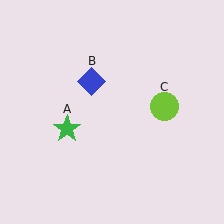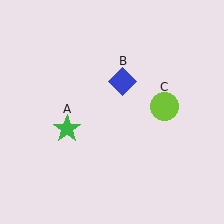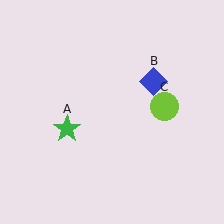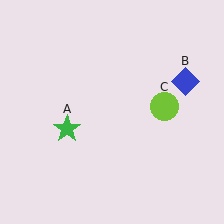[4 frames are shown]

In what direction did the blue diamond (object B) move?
The blue diamond (object B) moved right.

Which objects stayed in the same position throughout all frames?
Green star (object A) and lime circle (object C) remained stationary.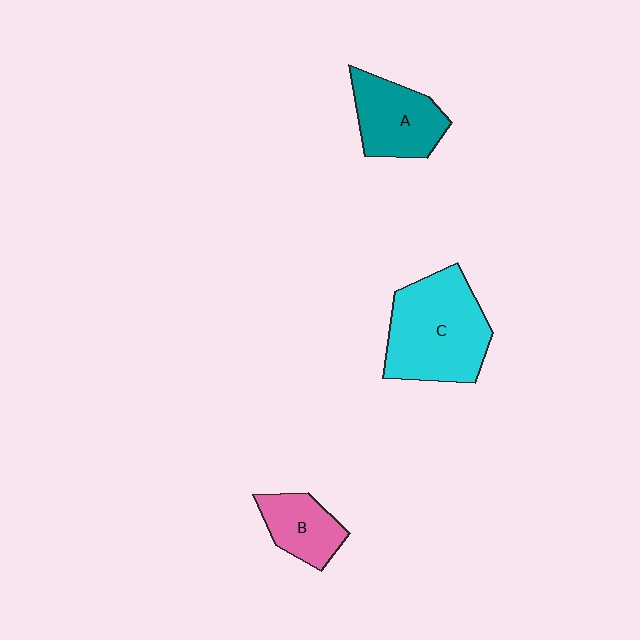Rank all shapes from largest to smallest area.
From largest to smallest: C (cyan), A (teal), B (pink).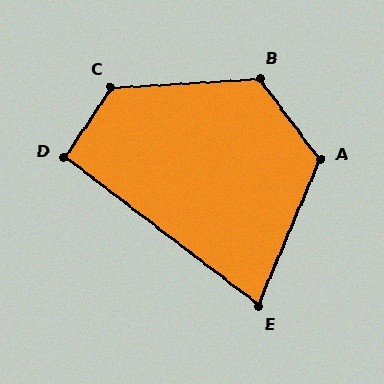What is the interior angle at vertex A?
Approximately 121 degrees (obtuse).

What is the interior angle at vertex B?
Approximately 123 degrees (obtuse).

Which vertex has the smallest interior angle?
E, at approximately 75 degrees.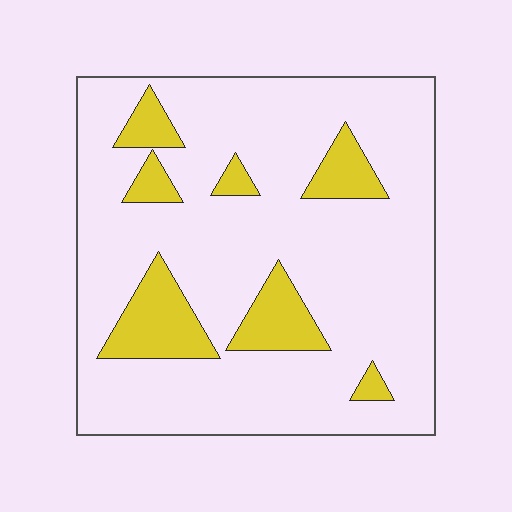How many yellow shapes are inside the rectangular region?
7.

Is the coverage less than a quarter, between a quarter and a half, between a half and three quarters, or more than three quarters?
Less than a quarter.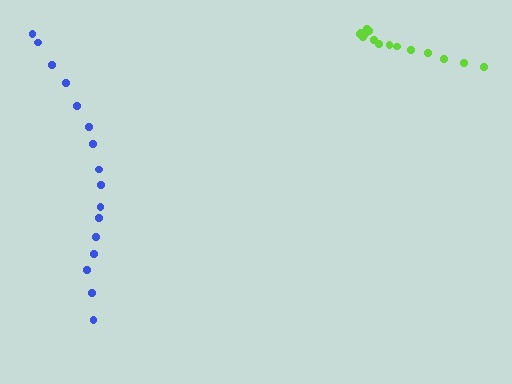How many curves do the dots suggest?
There are 2 distinct paths.